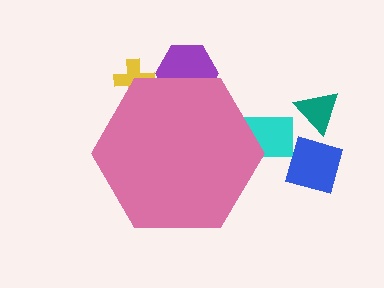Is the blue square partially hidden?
No, the blue square is fully visible.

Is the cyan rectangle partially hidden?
Yes, the cyan rectangle is partially hidden behind the pink hexagon.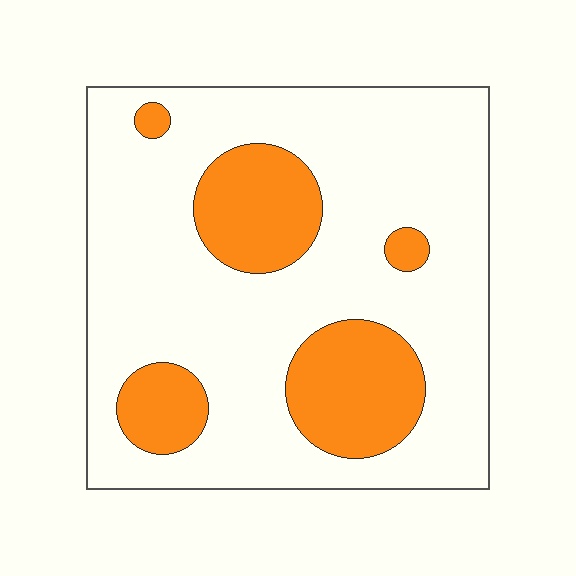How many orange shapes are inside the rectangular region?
5.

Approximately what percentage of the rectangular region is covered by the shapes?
Approximately 25%.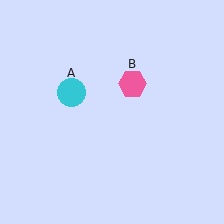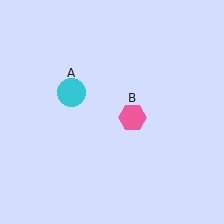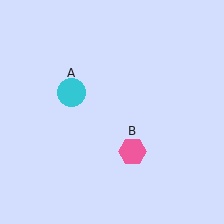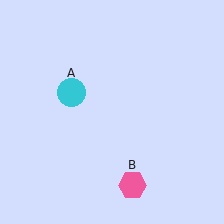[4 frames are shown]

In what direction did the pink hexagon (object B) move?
The pink hexagon (object B) moved down.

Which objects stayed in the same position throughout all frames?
Cyan circle (object A) remained stationary.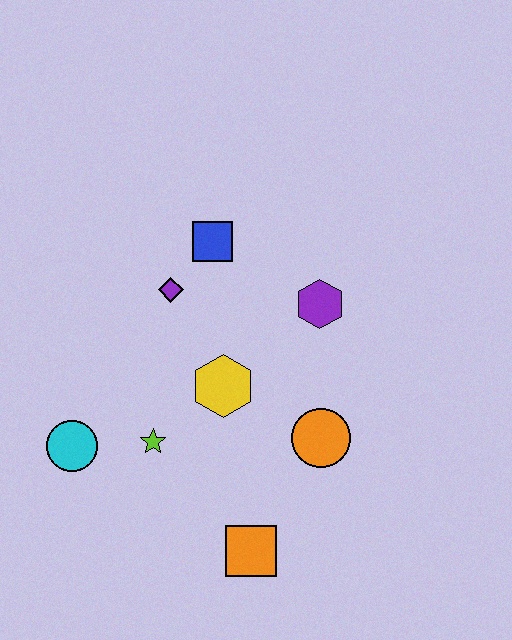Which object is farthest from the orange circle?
The cyan circle is farthest from the orange circle.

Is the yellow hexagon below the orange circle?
No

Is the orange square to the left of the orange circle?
Yes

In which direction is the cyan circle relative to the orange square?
The cyan circle is to the left of the orange square.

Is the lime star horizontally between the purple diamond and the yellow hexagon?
No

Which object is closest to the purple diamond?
The blue square is closest to the purple diamond.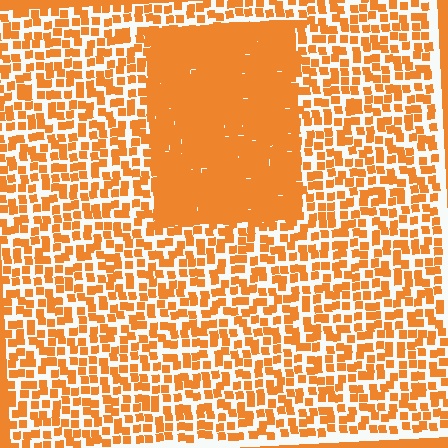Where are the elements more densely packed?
The elements are more densely packed inside the rectangle boundary.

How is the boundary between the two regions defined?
The boundary is defined by a change in element density (approximately 2.7x ratio). All elements are the same color, size, and shape.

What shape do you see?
I see a rectangle.